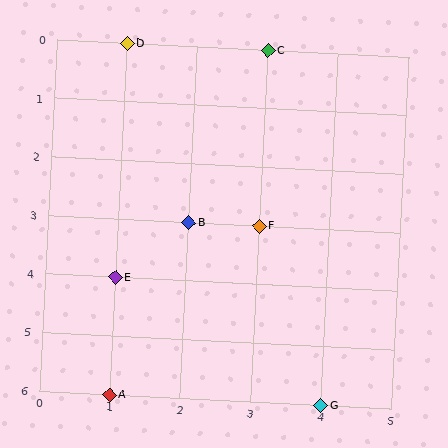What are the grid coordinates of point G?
Point G is at grid coordinates (4, 6).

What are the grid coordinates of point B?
Point B is at grid coordinates (2, 3).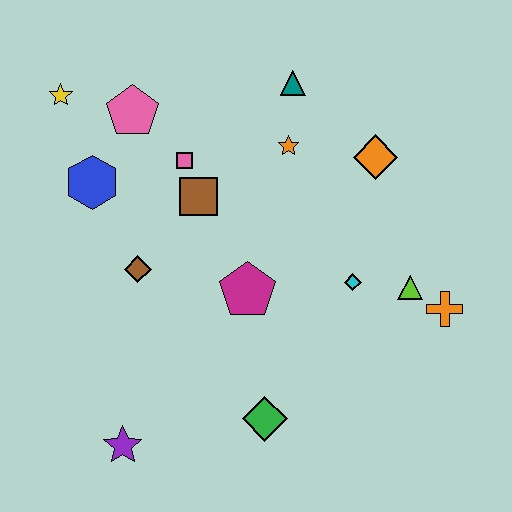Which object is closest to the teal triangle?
The orange star is closest to the teal triangle.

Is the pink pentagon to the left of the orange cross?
Yes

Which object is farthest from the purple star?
The teal triangle is farthest from the purple star.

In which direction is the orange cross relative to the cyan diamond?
The orange cross is to the right of the cyan diamond.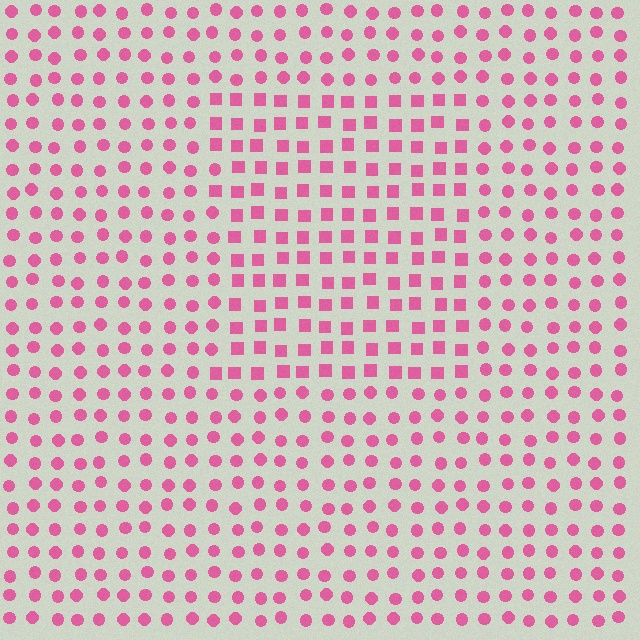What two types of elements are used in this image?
The image uses squares inside the rectangle region and circles outside it.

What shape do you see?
I see a rectangle.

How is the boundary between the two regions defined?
The boundary is defined by a change in element shape: squares inside vs. circles outside. All elements share the same color and spacing.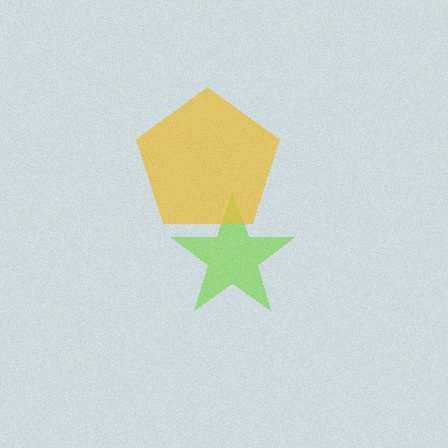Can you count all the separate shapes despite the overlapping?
Yes, there are 2 separate shapes.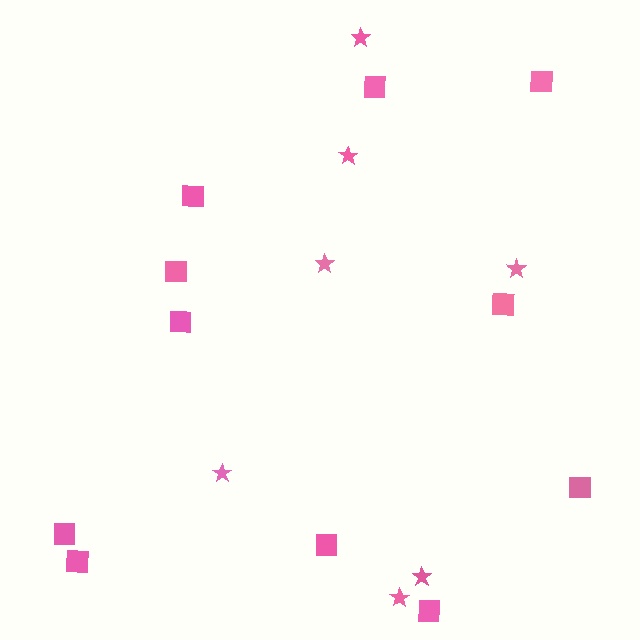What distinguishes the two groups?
There are 2 groups: one group of stars (7) and one group of squares (11).